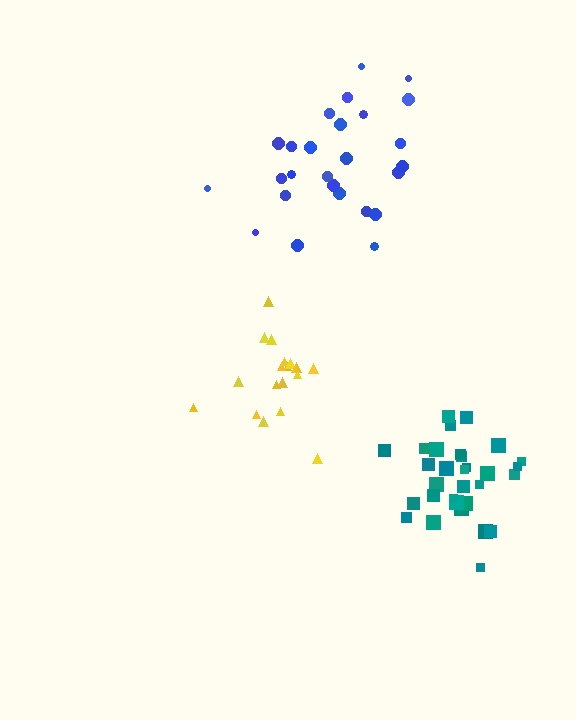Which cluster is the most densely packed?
Teal.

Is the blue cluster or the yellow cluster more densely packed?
Yellow.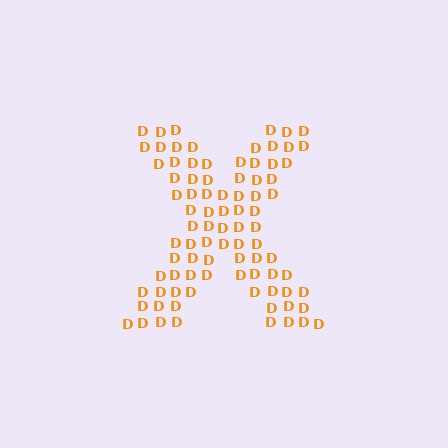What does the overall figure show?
The overall figure shows the letter X.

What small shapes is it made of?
It is made of small letter D's.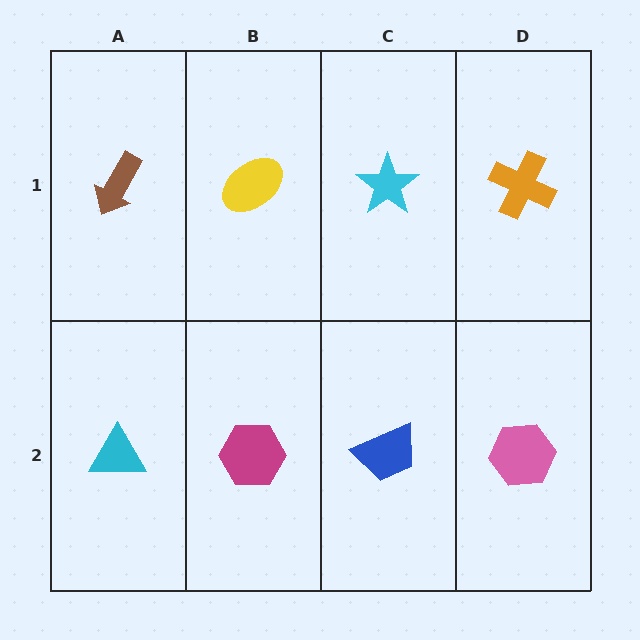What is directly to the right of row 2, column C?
A pink hexagon.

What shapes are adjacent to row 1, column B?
A magenta hexagon (row 2, column B), a brown arrow (row 1, column A), a cyan star (row 1, column C).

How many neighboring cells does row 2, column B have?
3.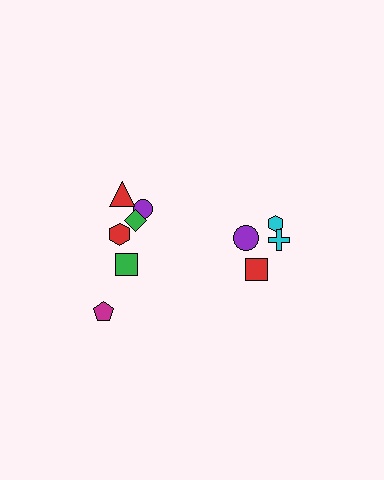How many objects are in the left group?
There are 6 objects.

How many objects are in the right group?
There are 4 objects.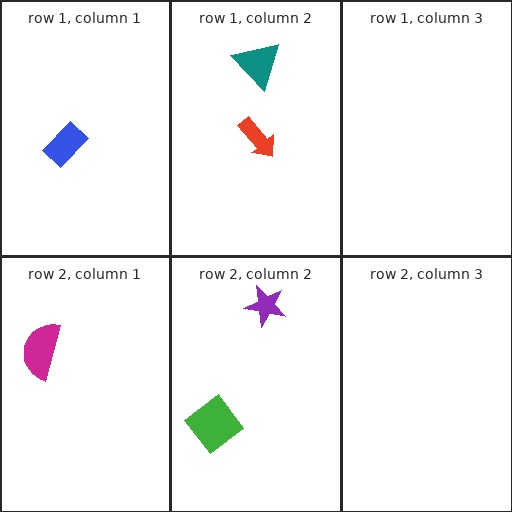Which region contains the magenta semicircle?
The row 2, column 1 region.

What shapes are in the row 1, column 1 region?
The blue rectangle.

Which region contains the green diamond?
The row 2, column 2 region.